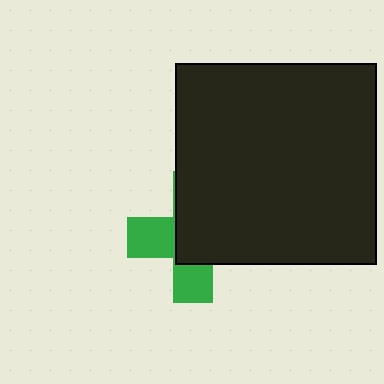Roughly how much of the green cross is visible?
A small part of it is visible (roughly 40%).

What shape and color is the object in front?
The object in front is a black square.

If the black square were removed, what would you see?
You would see the complete green cross.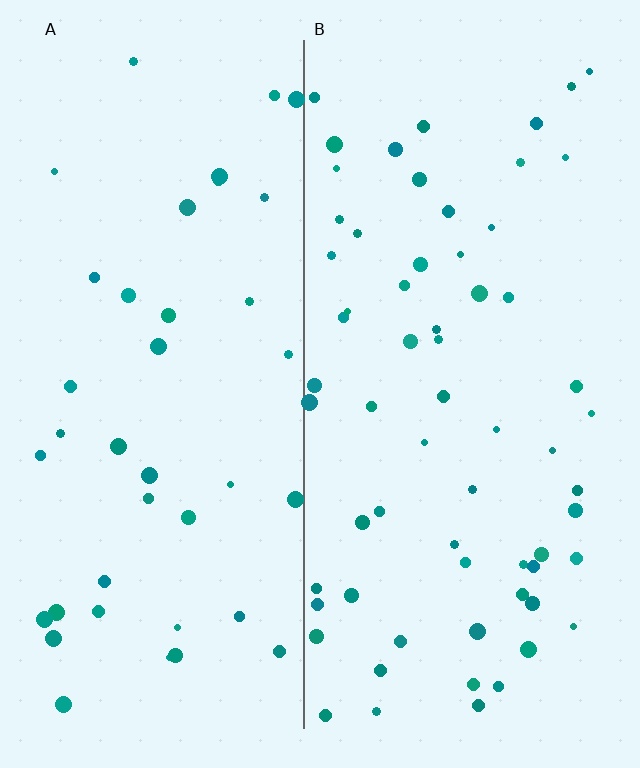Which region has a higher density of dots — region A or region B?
B (the right).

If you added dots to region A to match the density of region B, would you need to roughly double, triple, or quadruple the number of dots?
Approximately double.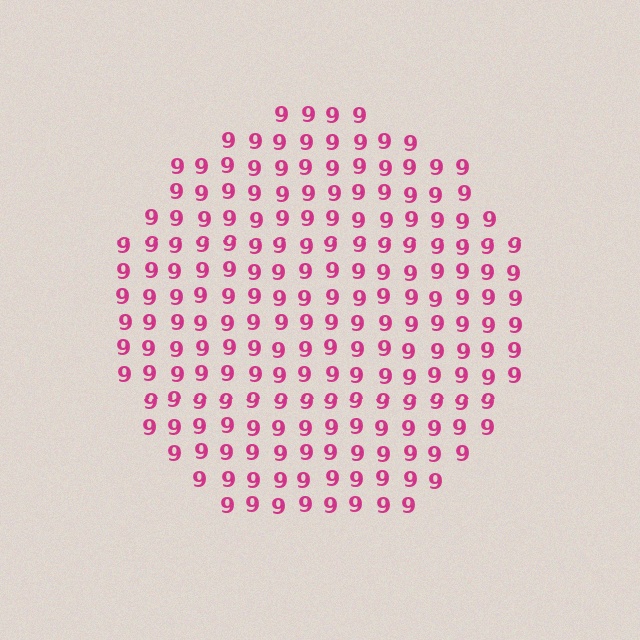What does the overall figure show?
The overall figure shows a circle.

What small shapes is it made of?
It is made of small digit 9's.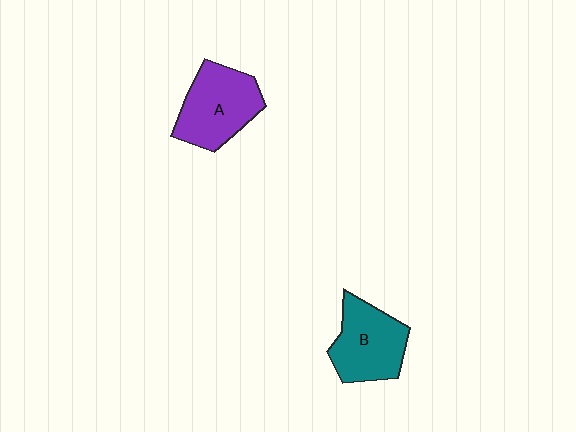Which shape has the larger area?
Shape A (purple).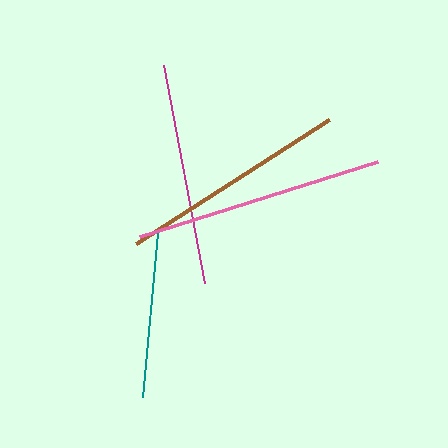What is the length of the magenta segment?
The magenta segment is approximately 223 pixels long.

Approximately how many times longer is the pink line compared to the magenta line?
The pink line is approximately 1.1 times the length of the magenta line.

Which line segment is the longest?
The pink line is the longest at approximately 250 pixels.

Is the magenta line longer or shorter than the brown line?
The brown line is longer than the magenta line.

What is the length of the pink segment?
The pink segment is approximately 250 pixels long.